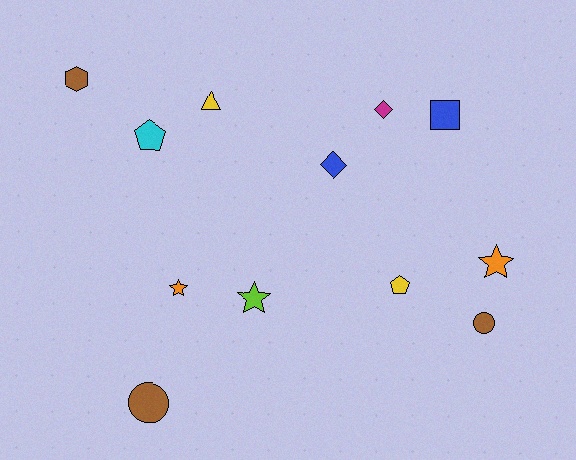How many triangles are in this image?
There is 1 triangle.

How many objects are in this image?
There are 12 objects.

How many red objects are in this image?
There are no red objects.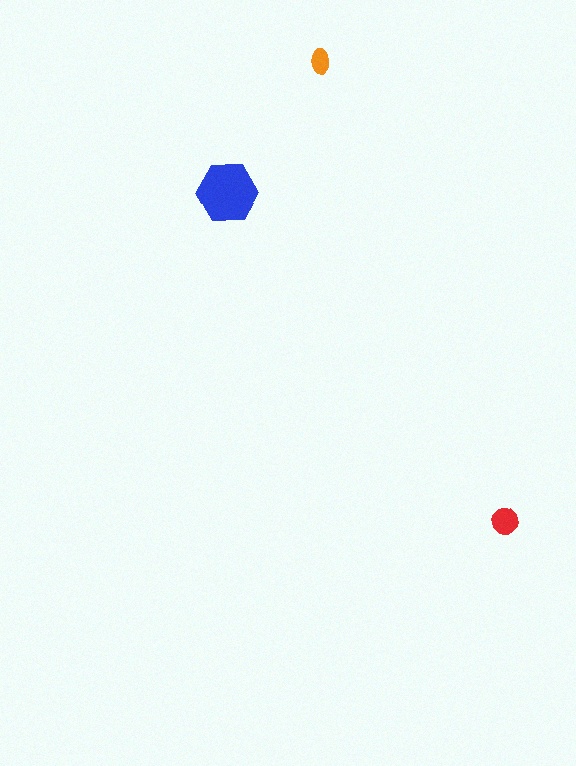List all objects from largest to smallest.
The blue hexagon, the red circle, the orange ellipse.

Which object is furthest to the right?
The red circle is rightmost.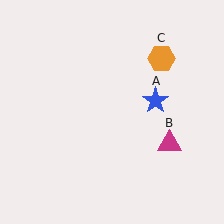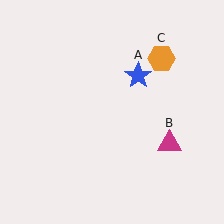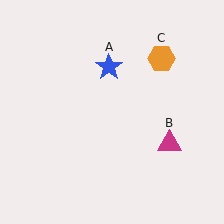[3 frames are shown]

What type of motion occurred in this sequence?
The blue star (object A) rotated counterclockwise around the center of the scene.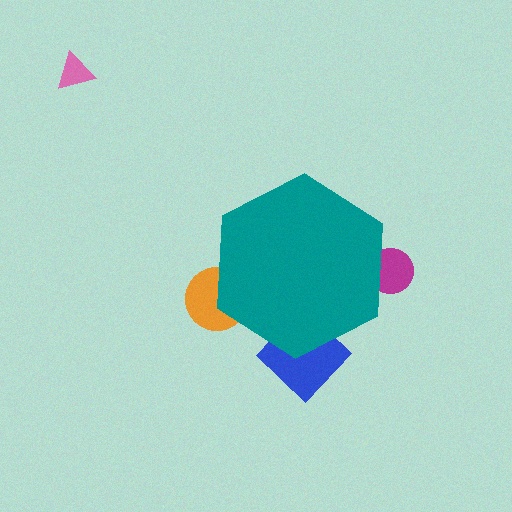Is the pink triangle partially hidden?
No, the pink triangle is fully visible.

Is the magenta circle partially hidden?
Yes, the magenta circle is partially hidden behind the teal hexagon.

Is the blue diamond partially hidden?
Yes, the blue diamond is partially hidden behind the teal hexagon.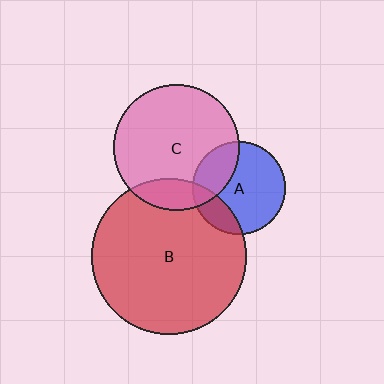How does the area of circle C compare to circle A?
Approximately 1.9 times.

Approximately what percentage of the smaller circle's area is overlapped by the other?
Approximately 20%.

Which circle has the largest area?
Circle B (red).